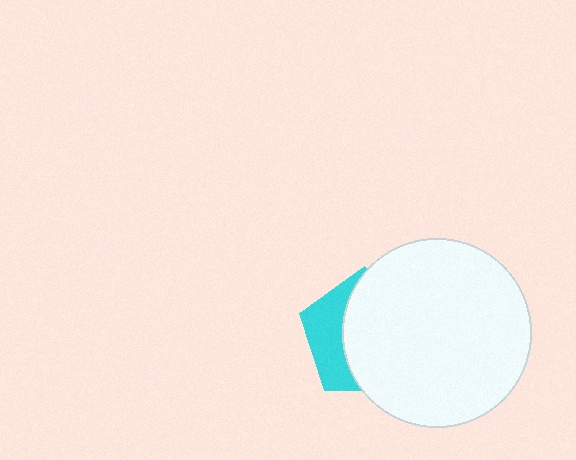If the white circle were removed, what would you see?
You would see the complete cyan pentagon.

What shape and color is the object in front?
The object in front is a white circle.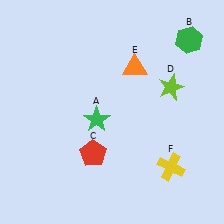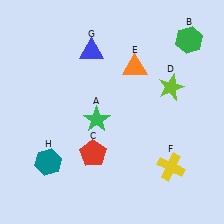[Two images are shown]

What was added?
A blue triangle (G), a teal hexagon (H) were added in Image 2.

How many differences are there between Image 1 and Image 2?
There are 2 differences between the two images.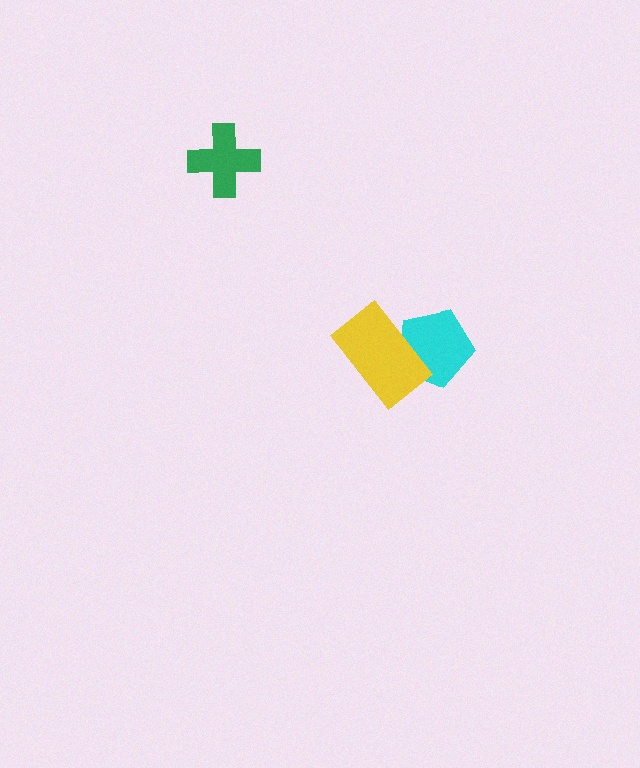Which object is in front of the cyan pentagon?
The yellow rectangle is in front of the cyan pentagon.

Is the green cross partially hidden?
No, no other shape covers it.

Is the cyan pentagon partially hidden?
Yes, it is partially covered by another shape.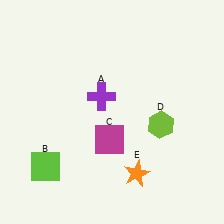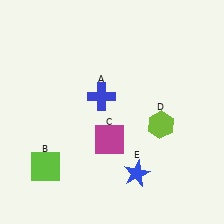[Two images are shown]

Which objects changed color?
A changed from purple to blue. E changed from orange to blue.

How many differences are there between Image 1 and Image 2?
There are 2 differences between the two images.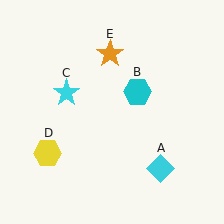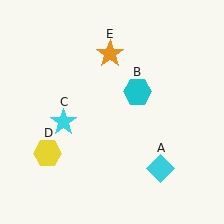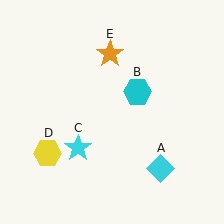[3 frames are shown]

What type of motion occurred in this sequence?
The cyan star (object C) rotated counterclockwise around the center of the scene.